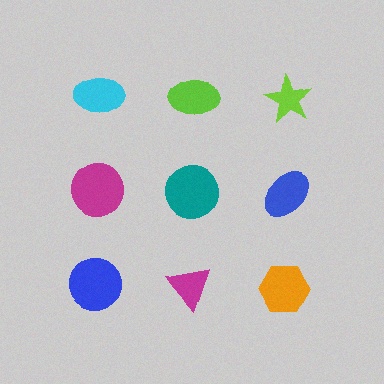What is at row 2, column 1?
A magenta circle.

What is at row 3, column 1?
A blue circle.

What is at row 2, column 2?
A teal circle.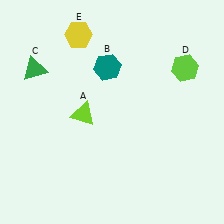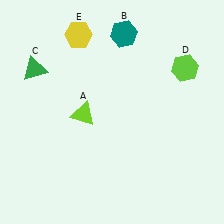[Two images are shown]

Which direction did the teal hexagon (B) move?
The teal hexagon (B) moved up.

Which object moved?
The teal hexagon (B) moved up.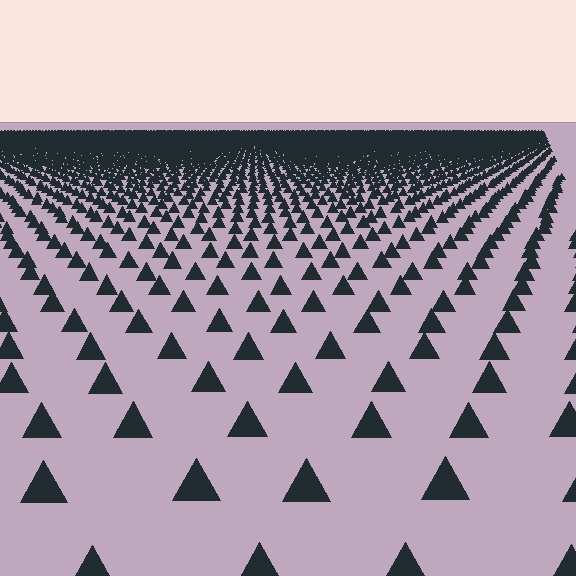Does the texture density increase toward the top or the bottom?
Density increases toward the top.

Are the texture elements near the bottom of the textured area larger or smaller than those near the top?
Larger. Near the bottom, elements are closer to the viewer and appear at a bigger on-screen size.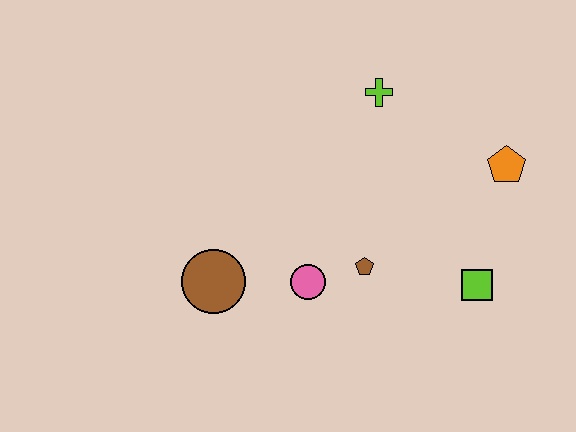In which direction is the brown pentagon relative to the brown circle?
The brown pentagon is to the right of the brown circle.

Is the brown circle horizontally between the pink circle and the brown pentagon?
No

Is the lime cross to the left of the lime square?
Yes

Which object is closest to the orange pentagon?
The lime square is closest to the orange pentagon.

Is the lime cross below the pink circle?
No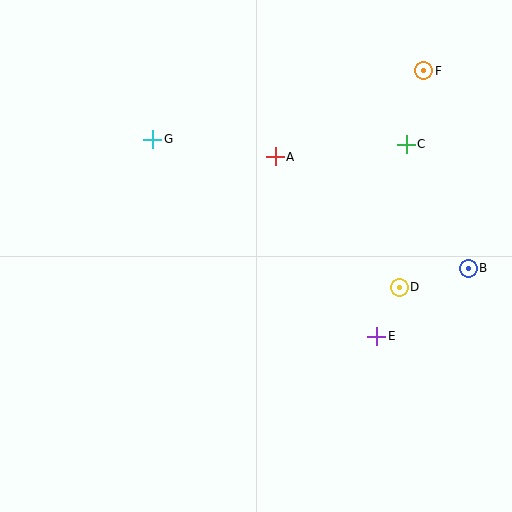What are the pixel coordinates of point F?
Point F is at (424, 71).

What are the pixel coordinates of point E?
Point E is at (377, 336).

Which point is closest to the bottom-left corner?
Point G is closest to the bottom-left corner.